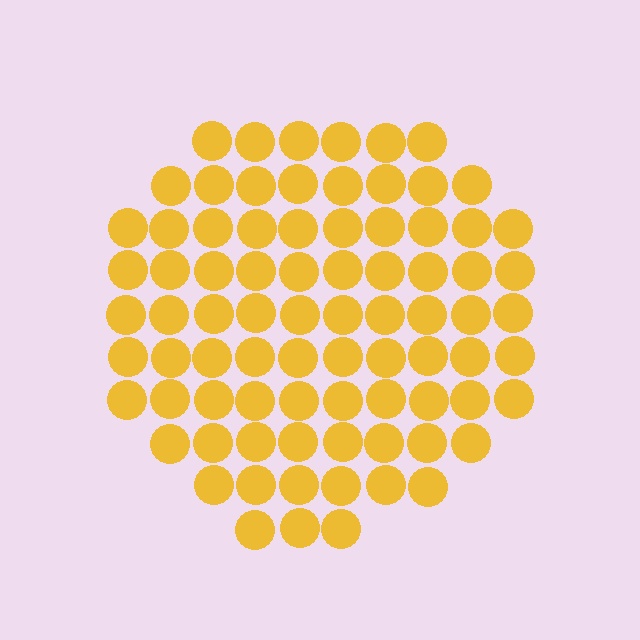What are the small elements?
The small elements are circles.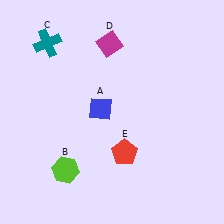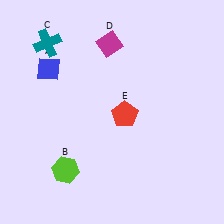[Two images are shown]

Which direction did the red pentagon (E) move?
The red pentagon (E) moved up.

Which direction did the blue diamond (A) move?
The blue diamond (A) moved left.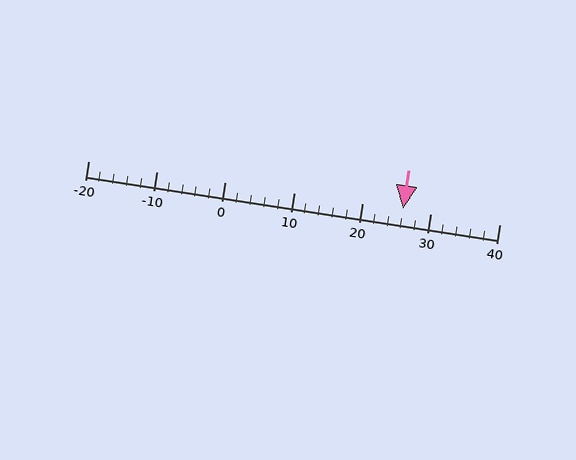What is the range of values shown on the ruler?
The ruler shows values from -20 to 40.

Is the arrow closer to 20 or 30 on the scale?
The arrow is closer to 30.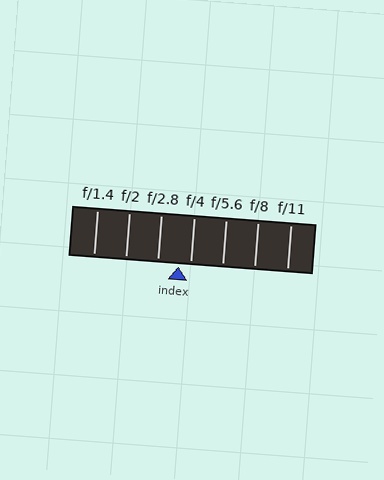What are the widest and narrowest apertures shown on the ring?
The widest aperture shown is f/1.4 and the narrowest is f/11.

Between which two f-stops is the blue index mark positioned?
The index mark is between f/2.8 and f/4.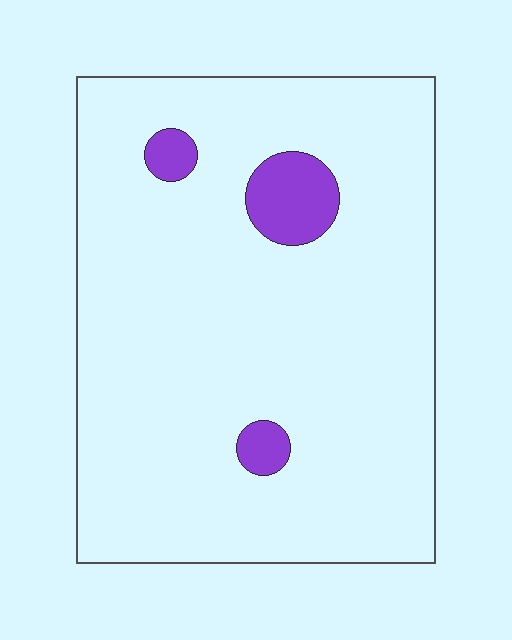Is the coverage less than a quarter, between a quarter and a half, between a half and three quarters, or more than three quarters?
Less than a quarter.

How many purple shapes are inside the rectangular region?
3.